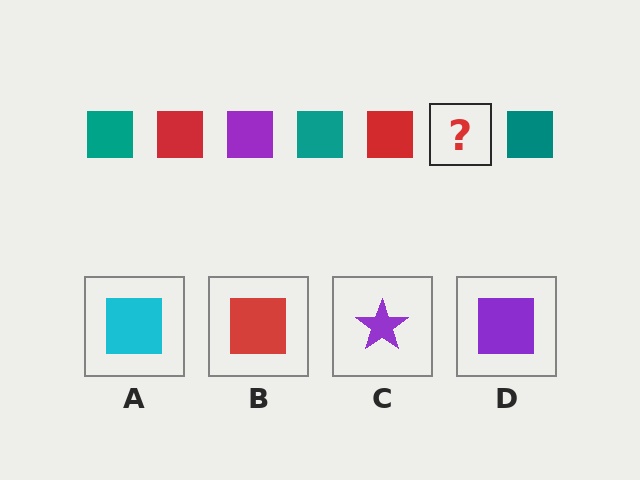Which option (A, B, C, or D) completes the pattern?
D.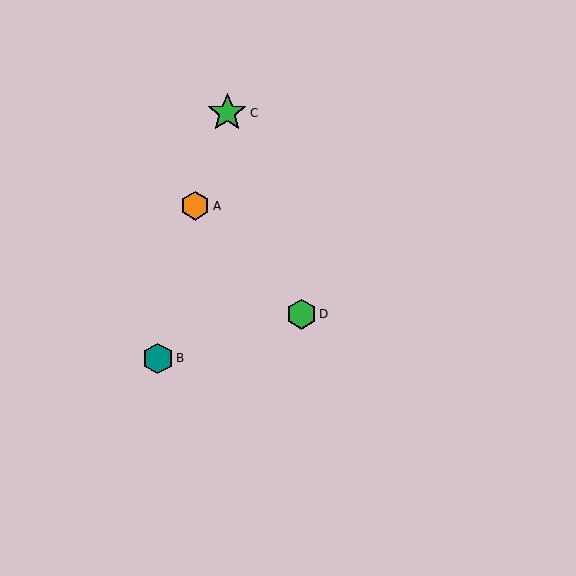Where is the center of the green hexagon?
The center of the green hexagon is at (301, 314).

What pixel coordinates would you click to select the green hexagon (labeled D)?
Click at (301, 314) to select the green hexagon D.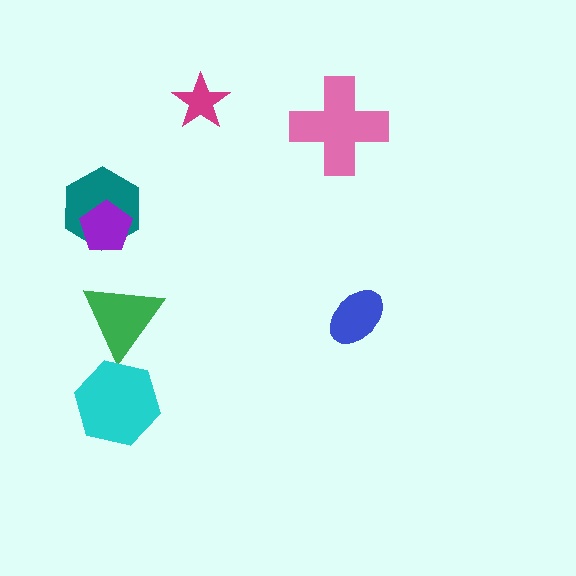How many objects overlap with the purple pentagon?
1 object overlaps with the purple pentagon.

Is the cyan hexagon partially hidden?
No, no other shape covers it.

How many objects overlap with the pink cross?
0 objects overlap with the pink cross.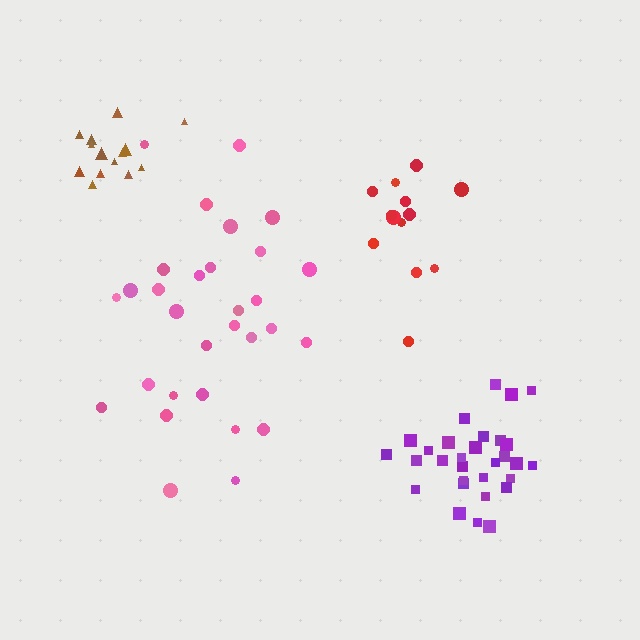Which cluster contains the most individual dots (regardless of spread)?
Pink (30).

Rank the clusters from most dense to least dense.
purple, brown, red, pink.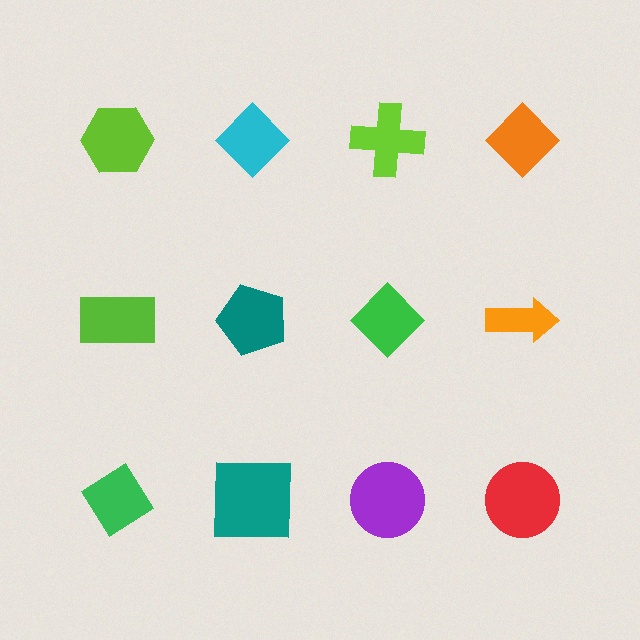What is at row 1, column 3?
A lime cross.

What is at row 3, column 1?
A green diamond.